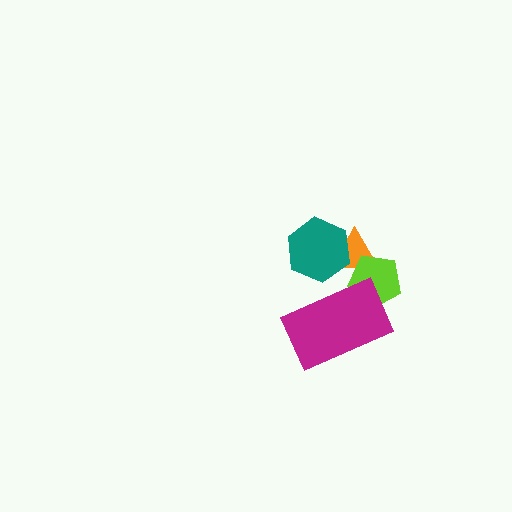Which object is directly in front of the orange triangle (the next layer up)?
The lime pentagon is directly in front of the orange triangle.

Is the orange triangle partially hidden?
Yes, it is partially covered by another shape.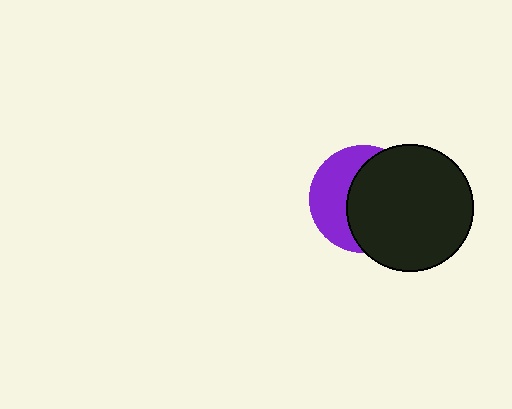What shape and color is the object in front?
The object in front is a black circle.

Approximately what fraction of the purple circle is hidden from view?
Roughly 59% of the purple circle is hidden behind the black circle.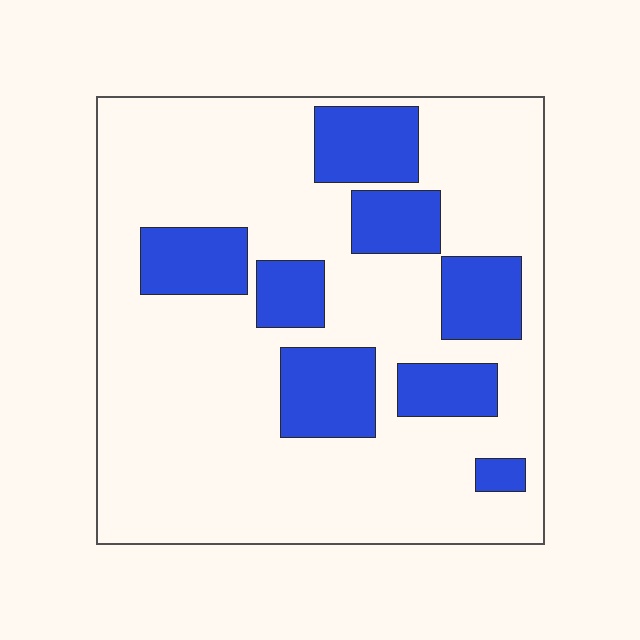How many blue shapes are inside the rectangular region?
8.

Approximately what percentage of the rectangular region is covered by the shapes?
Approximately 25%.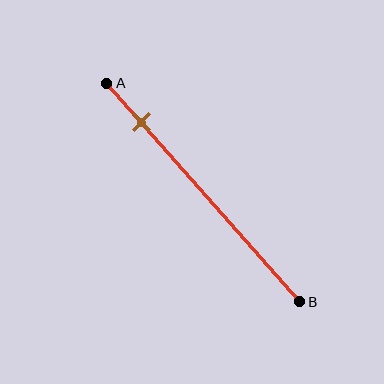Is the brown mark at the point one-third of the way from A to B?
No, the mark is at about 20% from A, not at the 33% one-third point.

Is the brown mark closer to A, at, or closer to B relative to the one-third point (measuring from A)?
The brown mark is closer to point A than the one-third point of segment AB.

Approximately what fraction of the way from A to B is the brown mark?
The brown mark is approximately 20% of the way from A to B.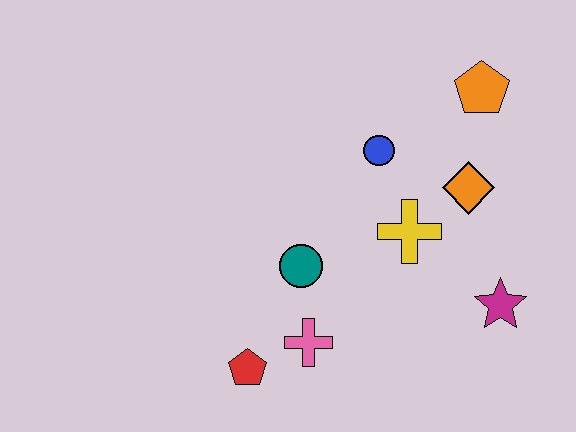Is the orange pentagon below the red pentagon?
No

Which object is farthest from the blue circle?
The red pentagon is farthest from the blue circle.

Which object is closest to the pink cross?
The red pentagon is closest to the pink cross.